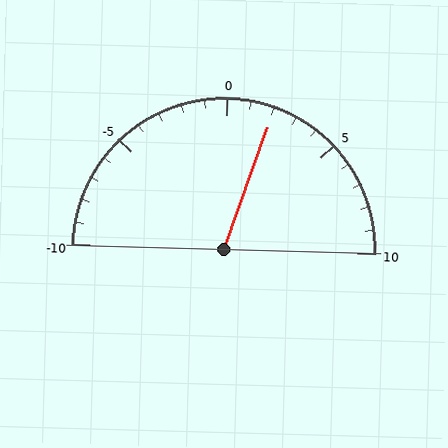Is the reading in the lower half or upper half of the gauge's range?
The reading is in the upper half of the range (-10 to 10).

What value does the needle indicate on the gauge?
The needle indicates approximately 2.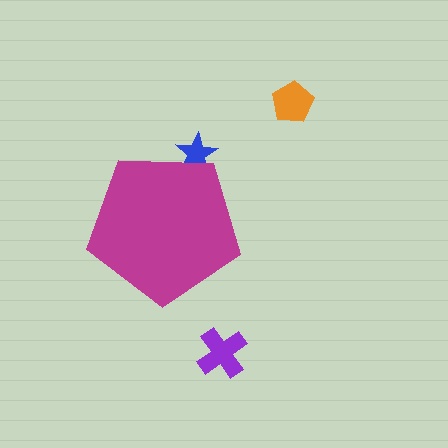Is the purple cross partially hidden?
No, the purple cross is fully visible.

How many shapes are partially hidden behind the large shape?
1 shape is partially hidden.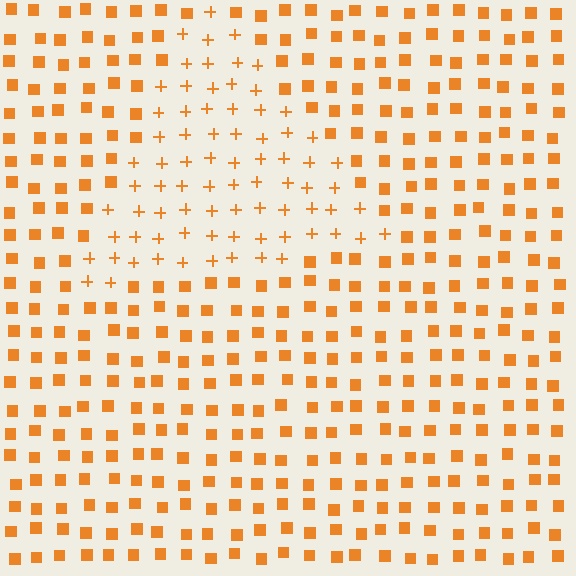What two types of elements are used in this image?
The image uses plus signs inside the triangle region and squares outside it.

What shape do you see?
I see a triangle.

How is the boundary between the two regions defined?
The boundary is defined by a change in element shape: plus signs inside vs. squares outside. All elements share the same color and spacing.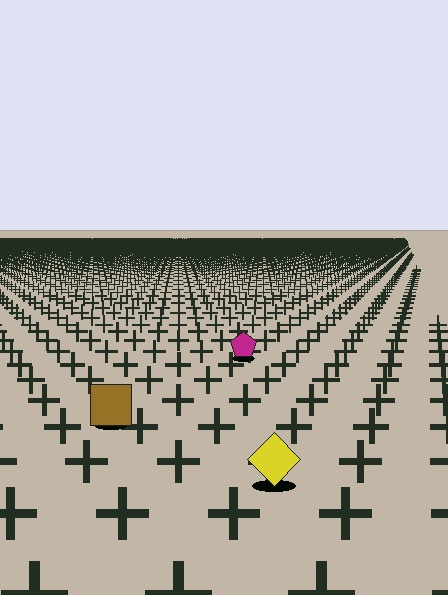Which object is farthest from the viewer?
The magenta pentagon is farthest from the viewer. It appears smaller and the ground texture around it is denser.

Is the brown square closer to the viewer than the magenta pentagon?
Yes. The brown square is closer — you can tell from the texture gradient: the ground texture is coarser near it.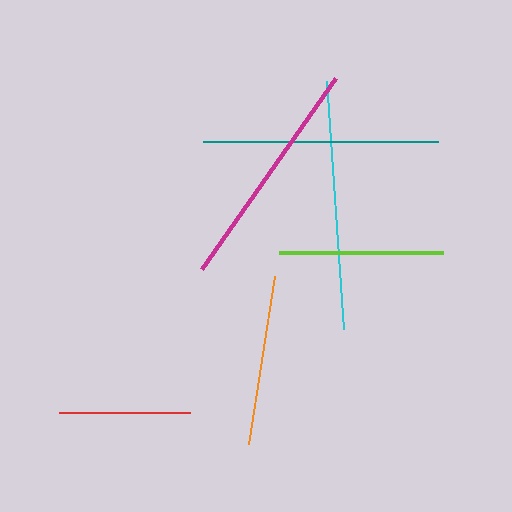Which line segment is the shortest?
The red line is the shortest at approximately 131 pixels.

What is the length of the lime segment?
The lime segment is approximately 164 pixels long.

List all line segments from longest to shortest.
From longest to shortest: cyan, teal, magenta, orange, lime, red.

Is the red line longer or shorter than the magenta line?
The magenta line is longer than the red line.